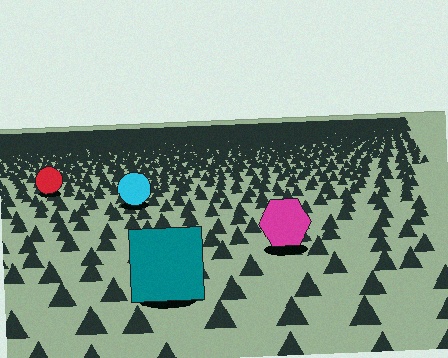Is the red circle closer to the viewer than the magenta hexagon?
No. The magenta hexagon is closer — you can tell from the texture gradient: the ground texture is coarser near it.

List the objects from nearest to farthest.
From nearest to farthest: the teal square, the magenta hexagon, the cyan circle, the red circle.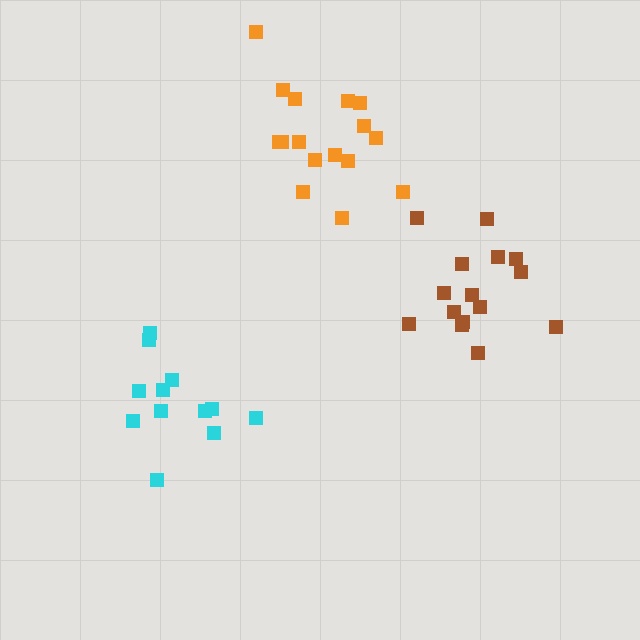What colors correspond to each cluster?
The clusters are colored: cyan, orange, brown.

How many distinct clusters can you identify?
There are 3 distinct clusters.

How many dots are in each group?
Group 1: 12 dots, Group 2: 16 dots, Group 3: 15 dots (43 total).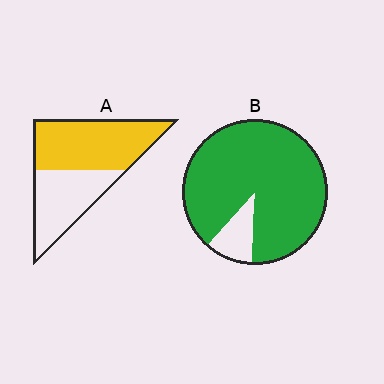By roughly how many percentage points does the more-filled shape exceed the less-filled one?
By roughly 30 percentage points (B over A).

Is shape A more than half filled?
Yes.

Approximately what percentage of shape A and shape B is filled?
A is approximately 60% and B is approximately 90%.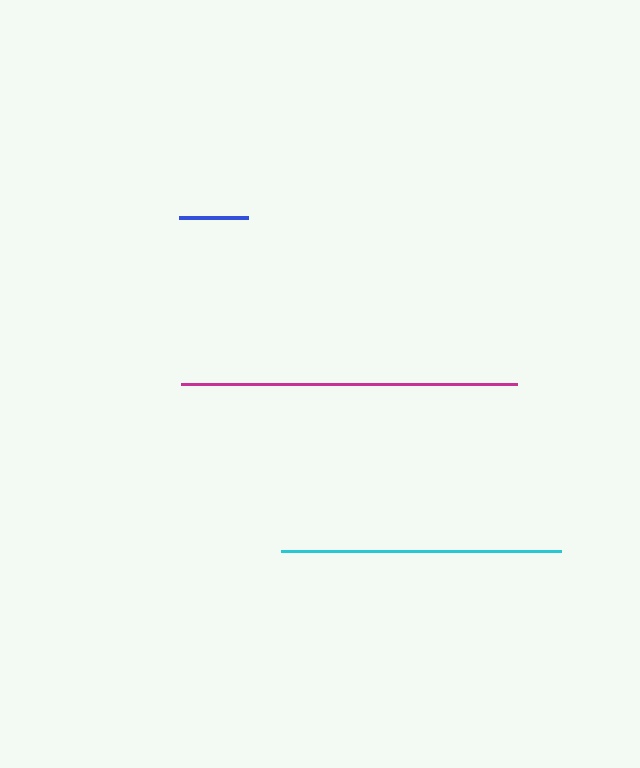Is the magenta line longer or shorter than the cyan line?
The magenta line is longer than the cyan line.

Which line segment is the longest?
The magenta line is the longest at approximately 336 pixels.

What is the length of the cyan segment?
The cyan segment is approximately 280 pixels long.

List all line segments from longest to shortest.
From longest to shortest: magenta, cyan, blue.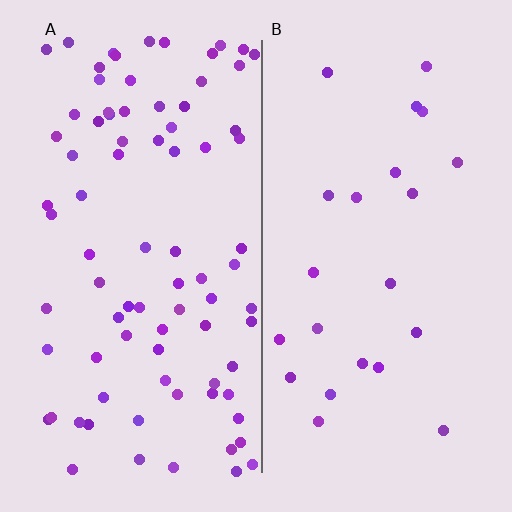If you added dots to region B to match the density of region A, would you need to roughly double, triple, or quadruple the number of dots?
Approximately quadruple.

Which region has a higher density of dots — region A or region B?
A (the left).